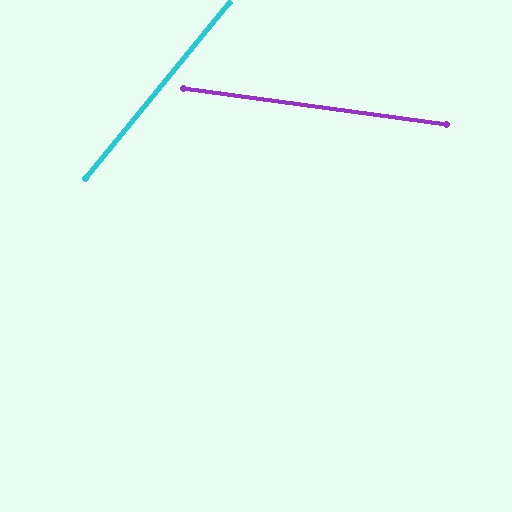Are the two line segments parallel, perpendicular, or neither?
Neither parallel nor perpendicular — they differ by about 59°.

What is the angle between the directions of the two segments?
Approximately 59 degrees.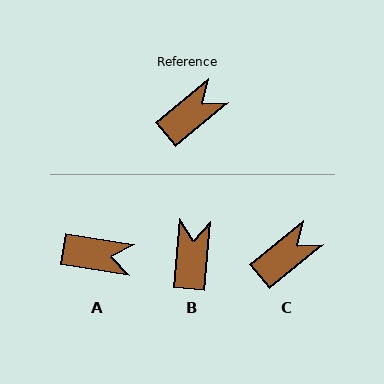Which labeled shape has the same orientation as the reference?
C.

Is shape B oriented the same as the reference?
No, it is off by about 45 degrees.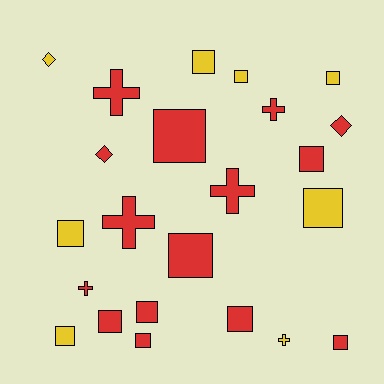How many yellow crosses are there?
There is 1 yellow cross.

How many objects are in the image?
There are 23 objects.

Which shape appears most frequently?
Square, with 14 objects.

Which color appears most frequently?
Red, with 15 objects.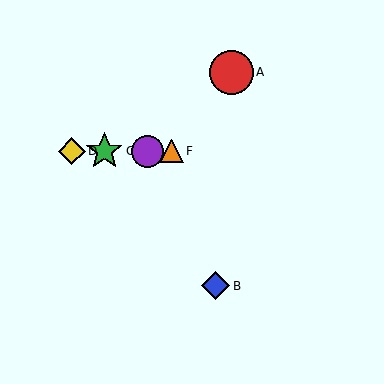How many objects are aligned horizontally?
4 objects (C, D, E, F) are aligned horizontally.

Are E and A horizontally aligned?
No, E is at y≈151 and A is at y≈72.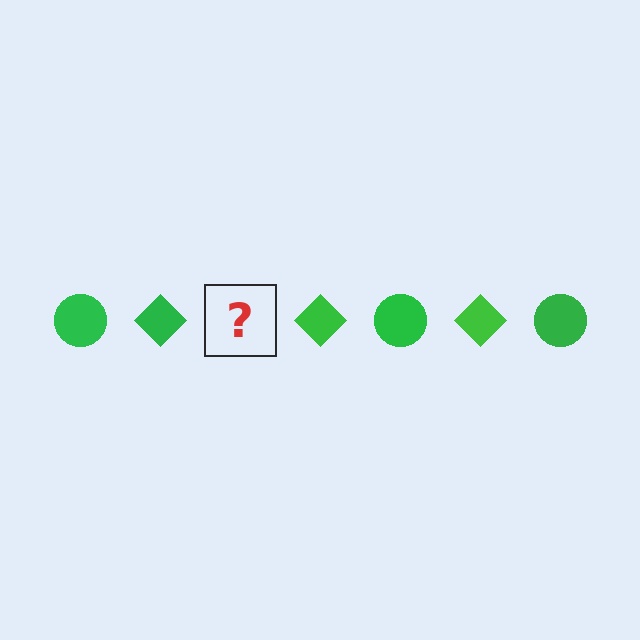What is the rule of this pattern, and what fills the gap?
The rule is that the pattern cycles through circle, diamond shapes in green. The gap should be filled with a green circle.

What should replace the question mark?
The question mark should be replaced with a green circle.